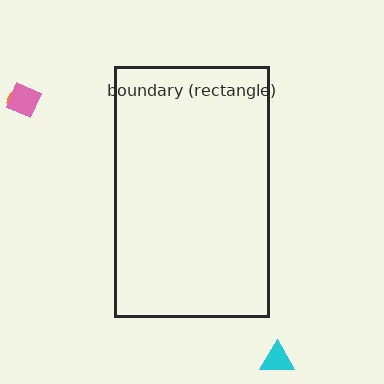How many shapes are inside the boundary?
0 inside, 3 outside.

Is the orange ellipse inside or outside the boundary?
Outside.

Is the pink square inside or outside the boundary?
Outside.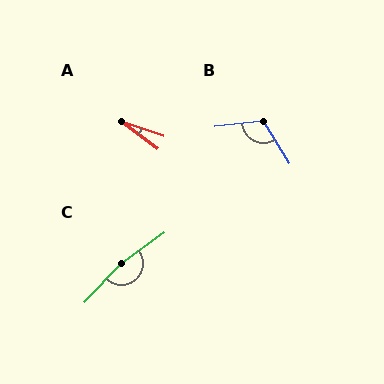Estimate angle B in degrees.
Approximately 115 degrees.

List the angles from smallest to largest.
A (18°), B (115°), C (169°).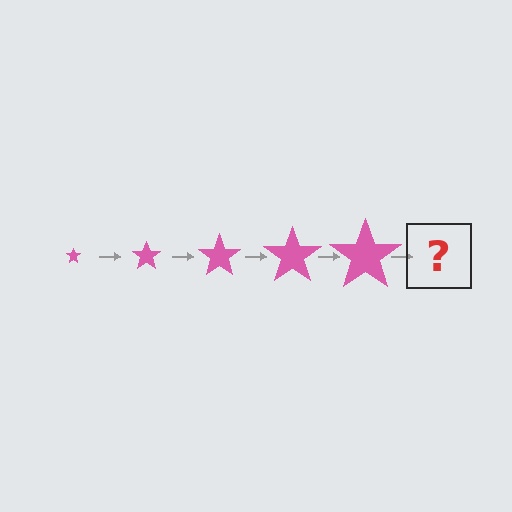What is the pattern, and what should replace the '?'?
The pattern is that the star gets progressively larger each step. The '?' should be a pink star, larger than the previous one.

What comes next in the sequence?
The next element should be a pink star, larger than the previous one.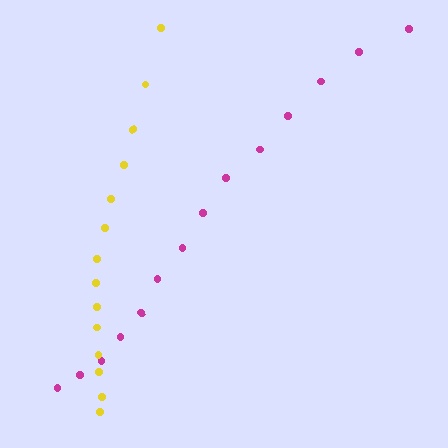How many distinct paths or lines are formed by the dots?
There are 2 distinct paths.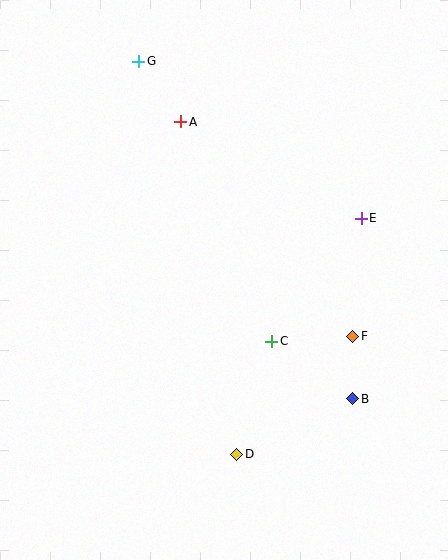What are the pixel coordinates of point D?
Point D is at (237, 454).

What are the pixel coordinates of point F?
Point F is at (353, 337).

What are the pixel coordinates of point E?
Point E is at (361, 218).